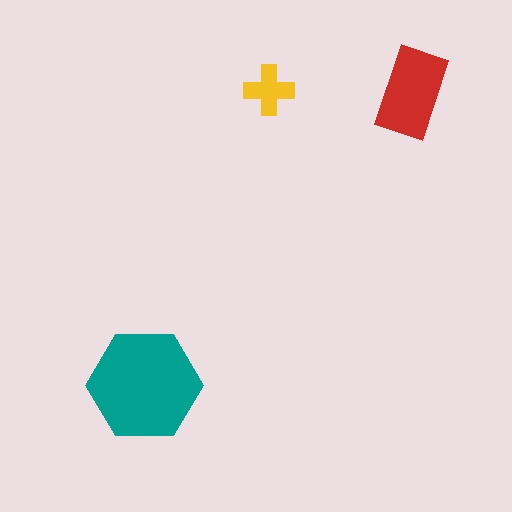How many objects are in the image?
There are 3 objects in the image.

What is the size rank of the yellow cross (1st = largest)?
3rd.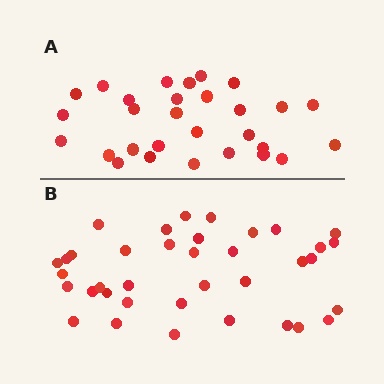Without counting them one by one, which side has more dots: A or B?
Region B (the bottom region) has more dots.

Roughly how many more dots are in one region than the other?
Region B has roughly 8 or so more dots than region A.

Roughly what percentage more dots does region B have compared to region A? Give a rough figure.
About 30% more.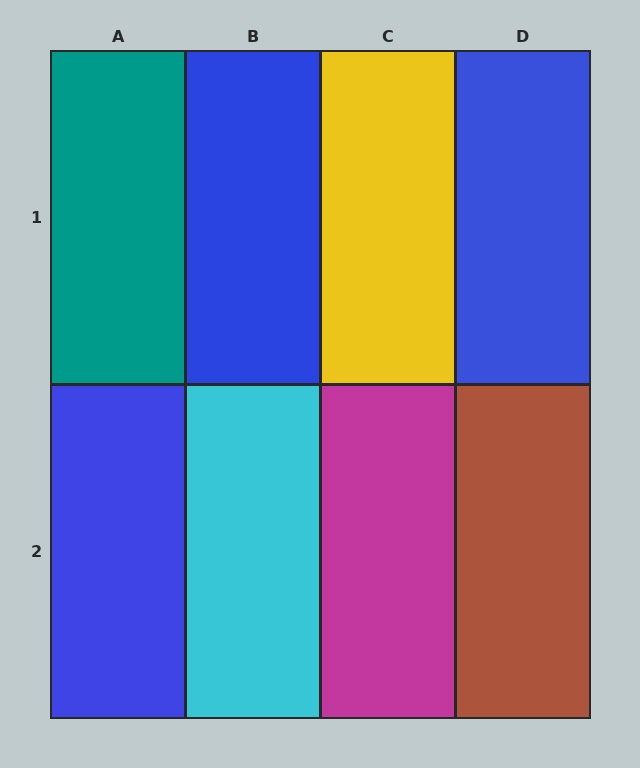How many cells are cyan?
1 cell is cyan.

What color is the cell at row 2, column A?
Blue.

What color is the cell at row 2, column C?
Magenta.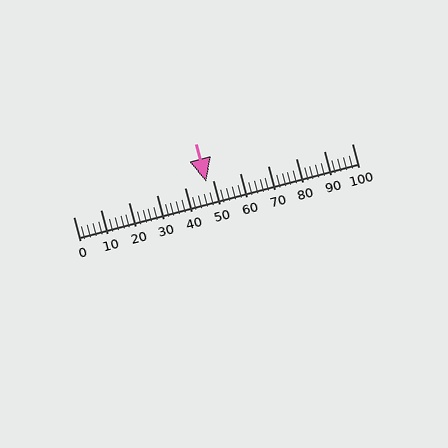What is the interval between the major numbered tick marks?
The major tick marks are spaced 10 units apart.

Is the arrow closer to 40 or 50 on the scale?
The arrow is closer to 50.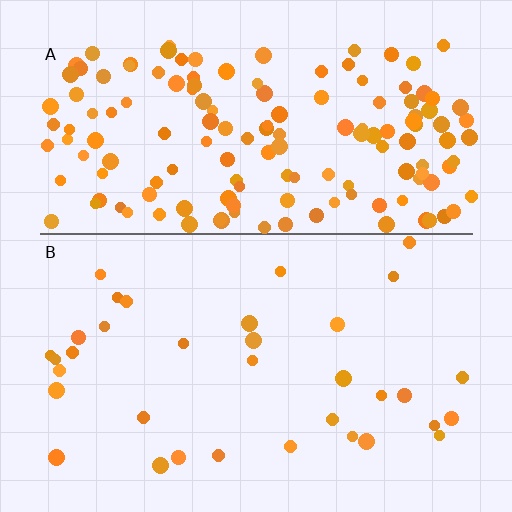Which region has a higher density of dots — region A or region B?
A (the top).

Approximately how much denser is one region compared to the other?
Approximately 4.3× — region A over region B.